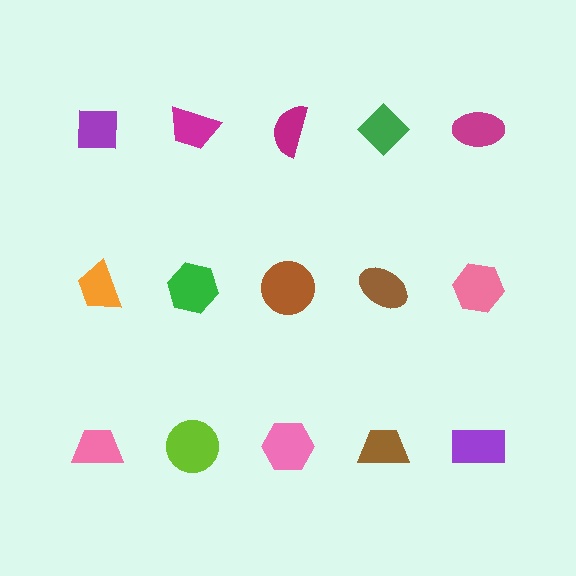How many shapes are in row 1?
5 shapes.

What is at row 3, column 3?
A pink hexagon.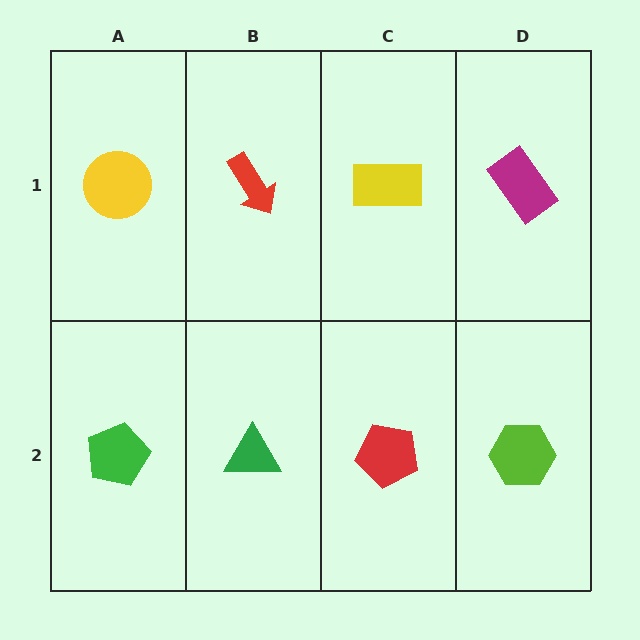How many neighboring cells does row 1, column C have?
3.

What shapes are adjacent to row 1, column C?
A red pentagon (row 2, column C), a red arrow (row 1, column B), a magenta rectangle (row 1, column D).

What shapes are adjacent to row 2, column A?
A yellow circle (row 1, column A), a green triangle (row 2, column B).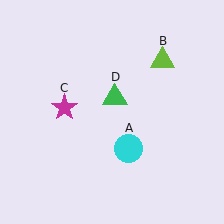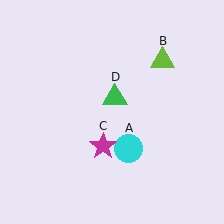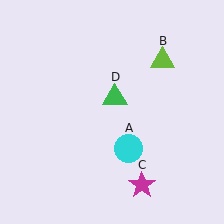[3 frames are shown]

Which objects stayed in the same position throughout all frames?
Cyan circle (object A) and lime triangle (object B) and green triangle (object D) remained stationary.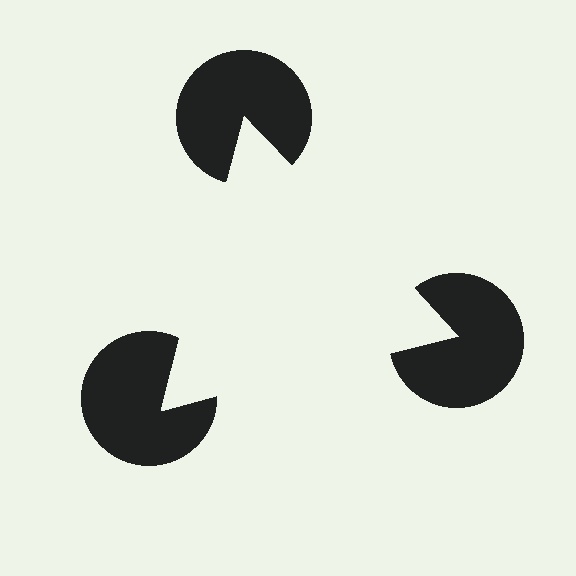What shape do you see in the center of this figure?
An illusory triangle — its edges are inferred from the aligned wedge cuts in the pac-man discs, not physically drawn.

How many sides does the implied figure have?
3 sides.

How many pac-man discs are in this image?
There are 3 — one at each vertex of the illusory triangle.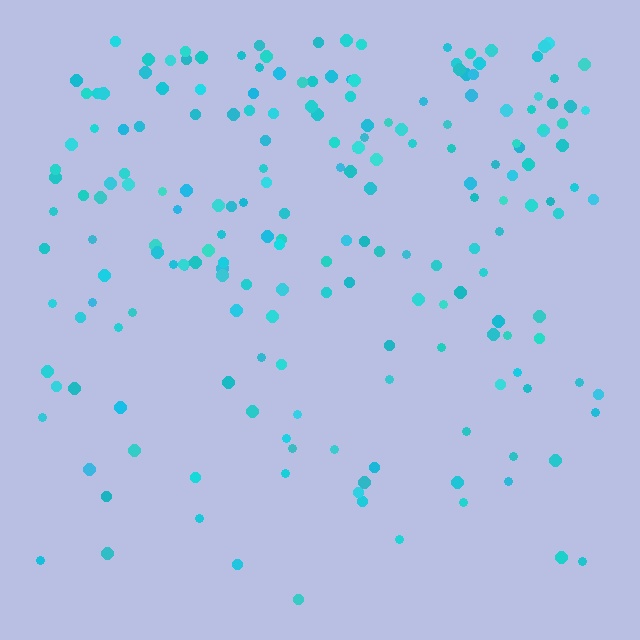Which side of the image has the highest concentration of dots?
The top.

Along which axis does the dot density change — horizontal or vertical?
Vertical.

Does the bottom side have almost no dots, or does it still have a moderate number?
Still a moderate number, just noticeably fewer than the top.